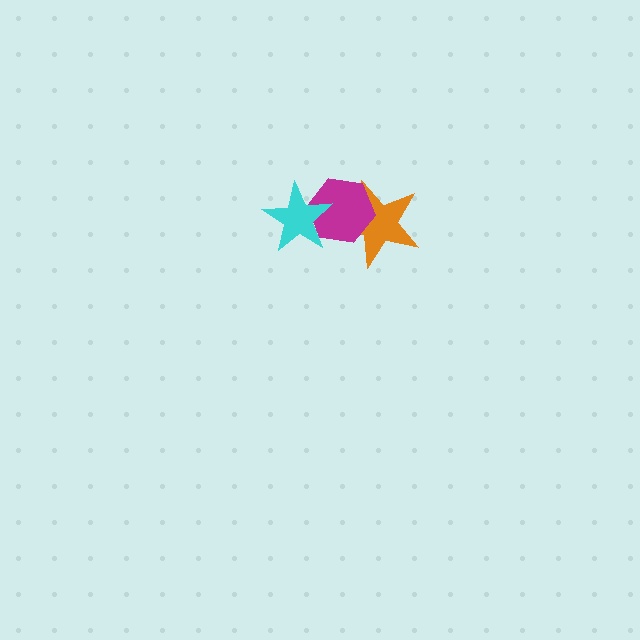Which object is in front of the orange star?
The magenta hexagon is in front of the orange star.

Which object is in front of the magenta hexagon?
The cyan star is in front of the magenta hexagon.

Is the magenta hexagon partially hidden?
Yes, it is partially covered by another shape.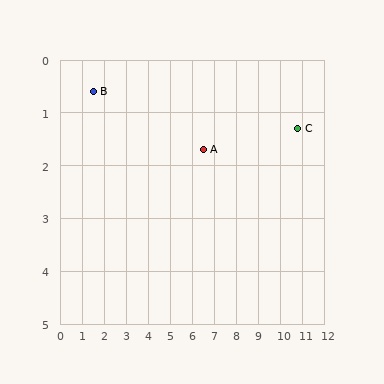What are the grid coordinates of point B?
Point B is at approximately (1.5, 0.6).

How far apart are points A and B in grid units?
Points A and B are about 5.1 grid units apart.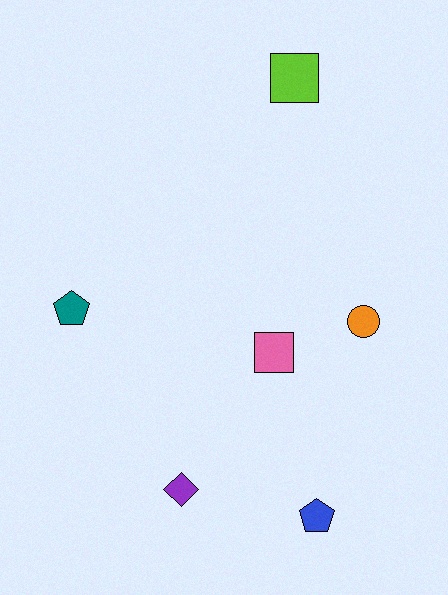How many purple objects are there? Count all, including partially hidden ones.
There is 1 purple object.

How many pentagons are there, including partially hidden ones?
There are 2 pentagons.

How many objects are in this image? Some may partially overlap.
There are 6 objects.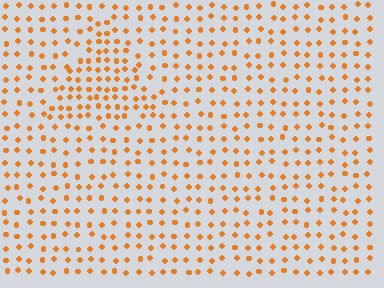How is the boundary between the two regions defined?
The boundary is defined by a change in element density (approximately 1.7x ratio). All elements are the same color, size, and shape.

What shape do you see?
I see a triangle.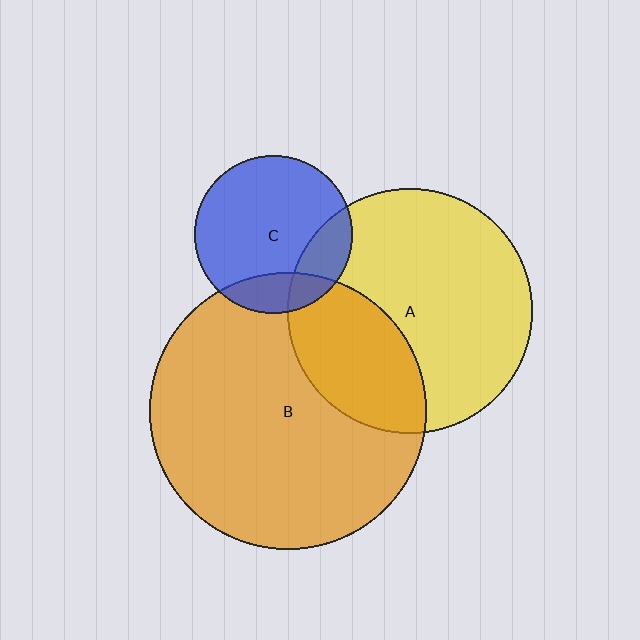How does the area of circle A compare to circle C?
Approximately 2.4 times.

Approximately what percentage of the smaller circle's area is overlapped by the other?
Approximately 30%.